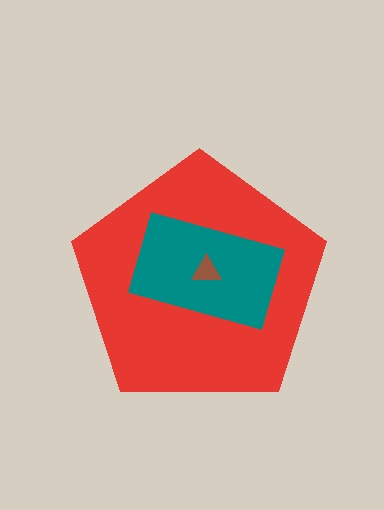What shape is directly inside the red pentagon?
The teal rectangle.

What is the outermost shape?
The red pentagon.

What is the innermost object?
The brown triangle.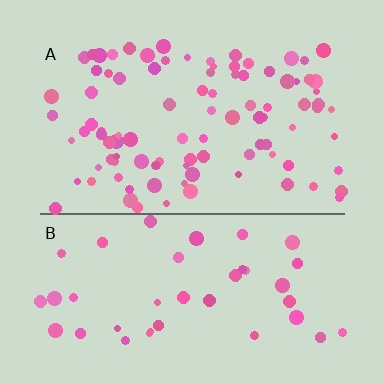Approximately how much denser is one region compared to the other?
Approximately 2.3× — region A over region B.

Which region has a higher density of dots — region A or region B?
A (the top).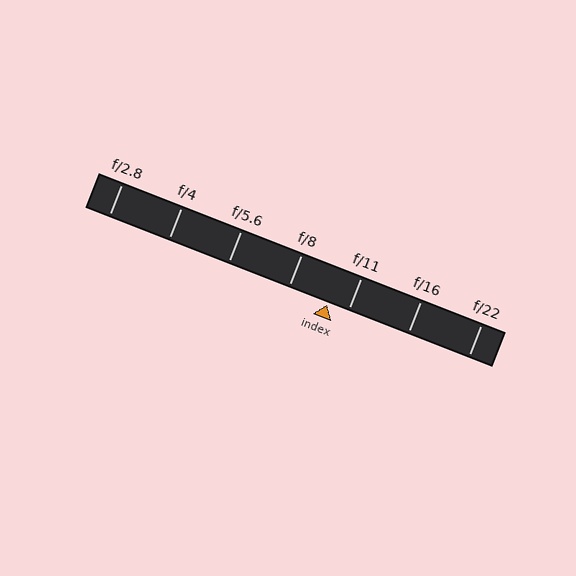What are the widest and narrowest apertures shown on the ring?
The widest aperture shown is f/2.8 and the narrowest is f/22.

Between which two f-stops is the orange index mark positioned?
The index mark is between f/8 and f/11.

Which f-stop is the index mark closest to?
The index mark is closest to f/11.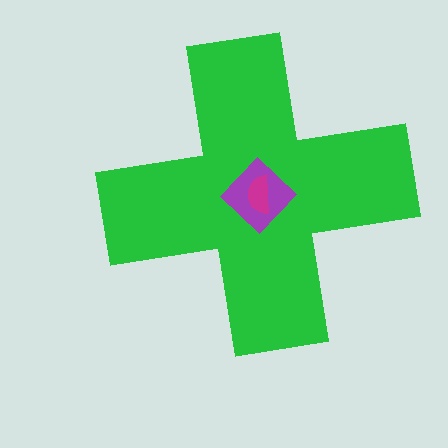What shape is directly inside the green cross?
The purple diamond.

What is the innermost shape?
The magenta semicircle.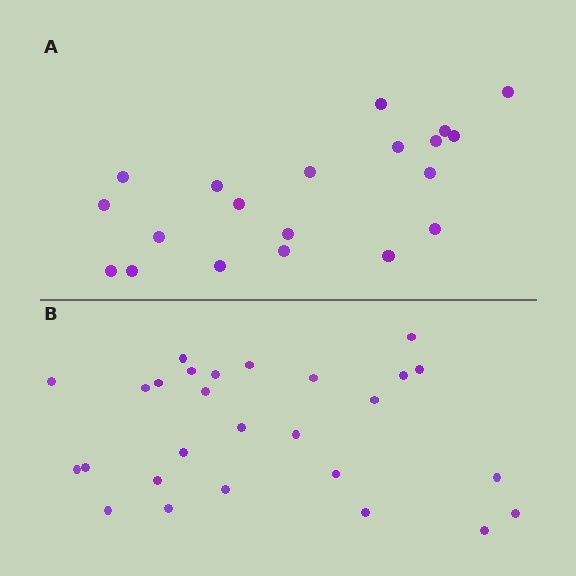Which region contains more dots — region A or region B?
Region B (the bottom region) has more dots.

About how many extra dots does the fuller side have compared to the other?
Region B has roughly 8 or so more dots than region A.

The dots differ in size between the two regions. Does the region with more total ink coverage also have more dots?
No. Region A has more total ink coverage because its dots are larger, but region B actually contains more individual dots. Total area can be misleading — the number of items is what matters here.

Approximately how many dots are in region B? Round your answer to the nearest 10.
About 30 dots. (The exact count is 27, which rounds to 30.)